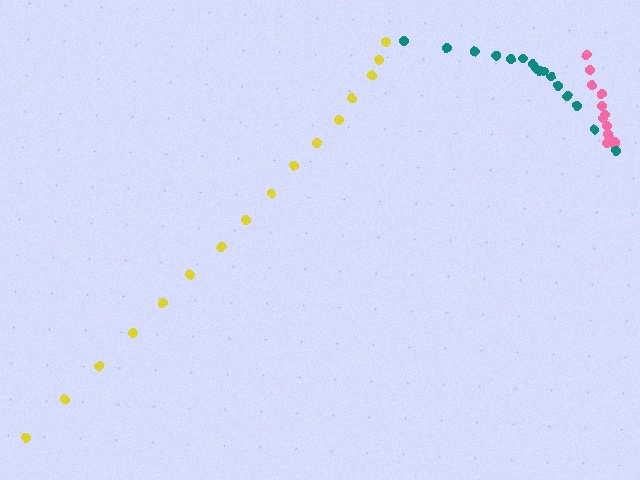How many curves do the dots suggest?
There are 3 distinct paths.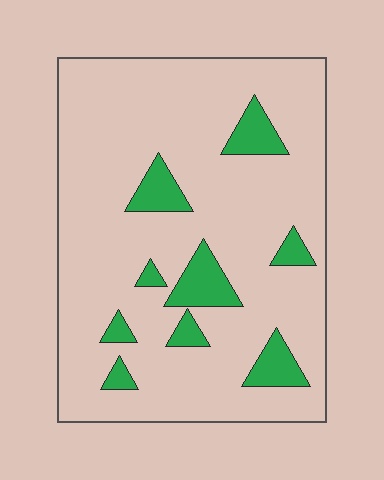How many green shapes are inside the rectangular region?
9.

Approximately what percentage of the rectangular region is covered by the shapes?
Approximately 15%.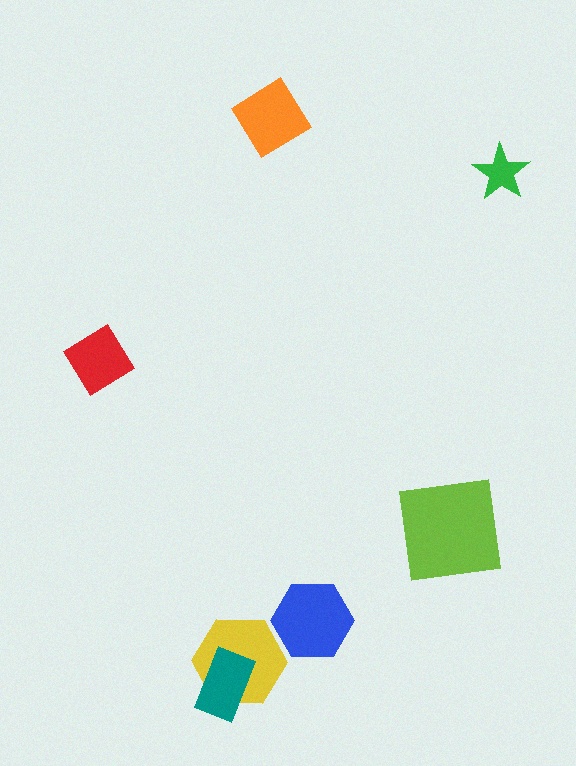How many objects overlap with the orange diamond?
0 objects overlap with the orange diamond.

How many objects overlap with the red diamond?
0 objects overlap with the red diamond.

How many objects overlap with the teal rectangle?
1 object overlaps with the teal rectangle.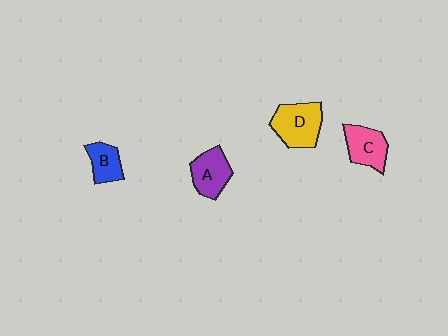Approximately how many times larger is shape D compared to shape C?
Approximately 1.3 times.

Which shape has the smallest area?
Shape B (blue).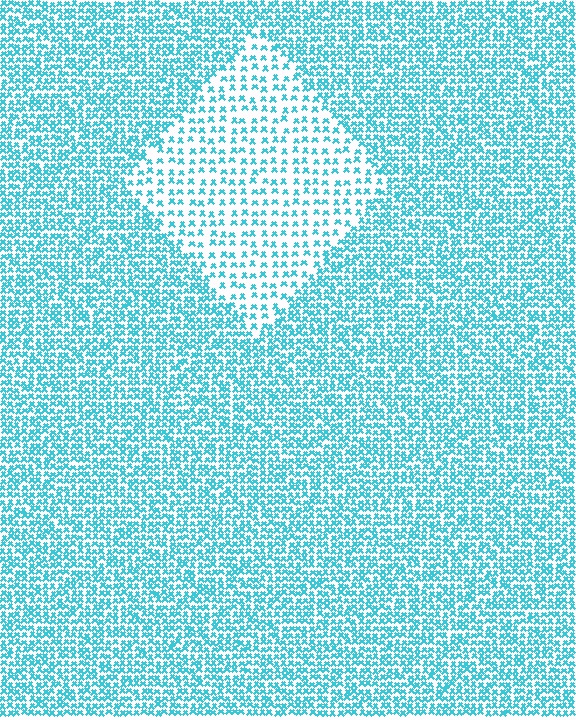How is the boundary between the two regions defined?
The boundary is defined by a change in element density (approximately 2.2x ratio). All elements are the same color, size, and shape.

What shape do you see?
I see a diamond.